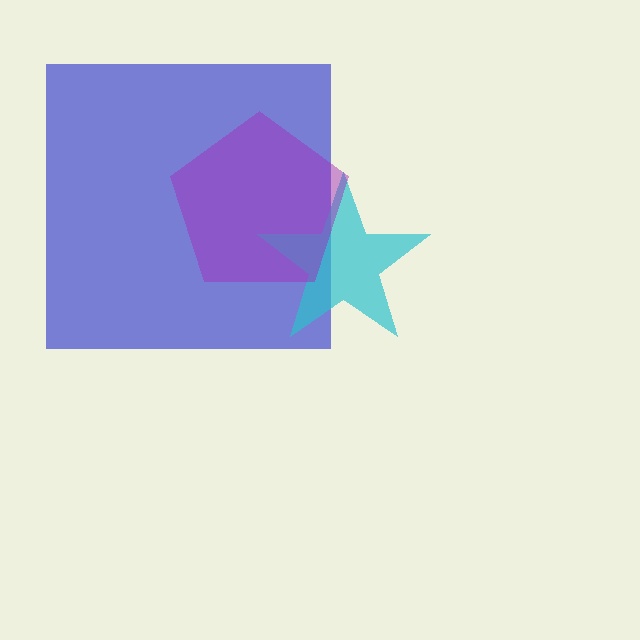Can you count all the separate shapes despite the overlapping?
Yes, there are 3 separate shapes.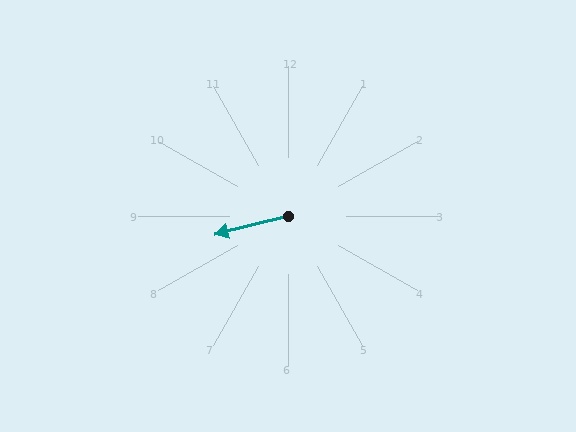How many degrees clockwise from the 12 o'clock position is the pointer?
Approximately 256 degrees.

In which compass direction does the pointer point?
West.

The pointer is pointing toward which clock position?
Roughly 9 o'clock.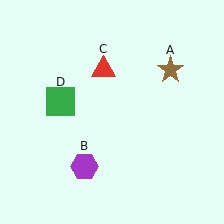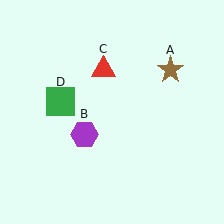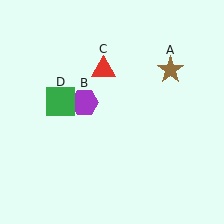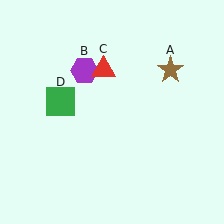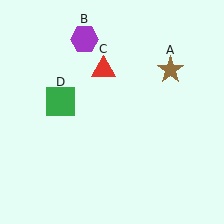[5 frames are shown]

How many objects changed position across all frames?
1 object changed position: purple hexagon (object B).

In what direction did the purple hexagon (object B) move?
The purple hexagon (object B) moved up.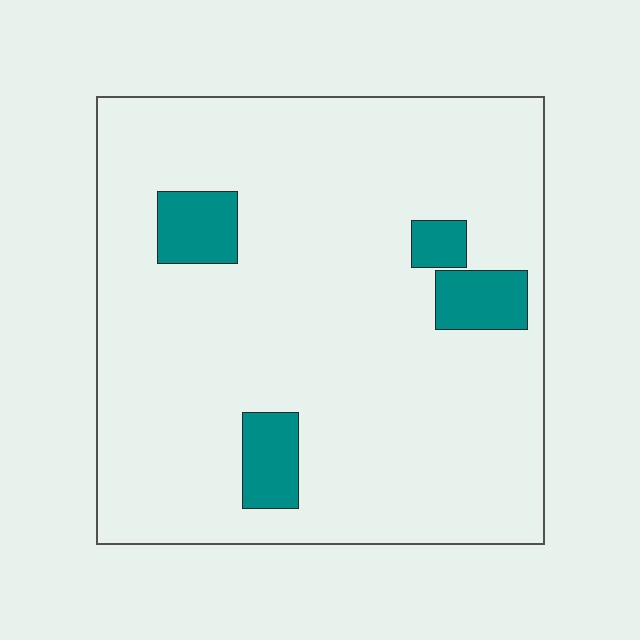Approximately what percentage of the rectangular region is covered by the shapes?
Approximately 10%.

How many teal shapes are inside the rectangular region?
4.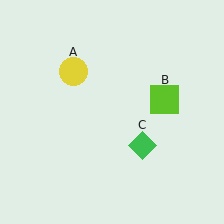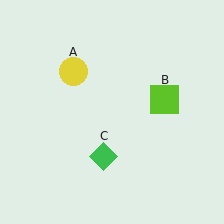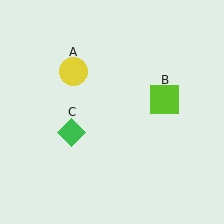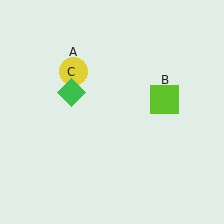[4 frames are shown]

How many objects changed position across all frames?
1 object changed position: green diamond (object C).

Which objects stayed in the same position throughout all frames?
Yellow circle (object A) and lime square (object B) remained stationary.